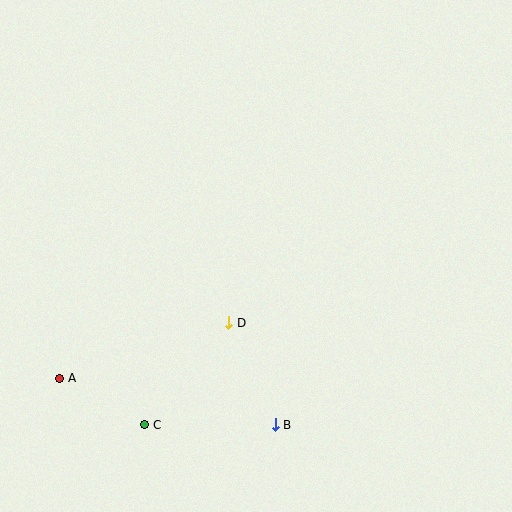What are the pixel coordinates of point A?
Point A is at (60, 378).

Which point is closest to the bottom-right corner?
Point B is closest to the bottom-right corner.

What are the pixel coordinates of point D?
Point D is at (229, 323).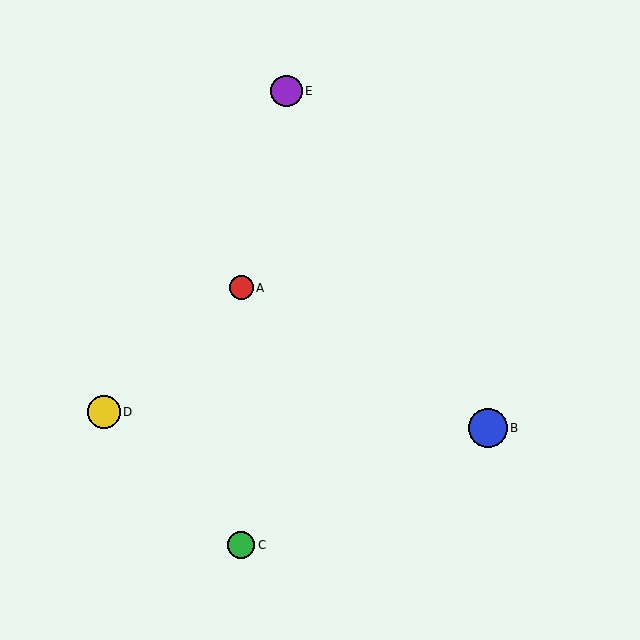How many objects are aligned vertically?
2 objects (A, C) are aligned vertically.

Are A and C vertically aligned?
Yes, both are at x≈241.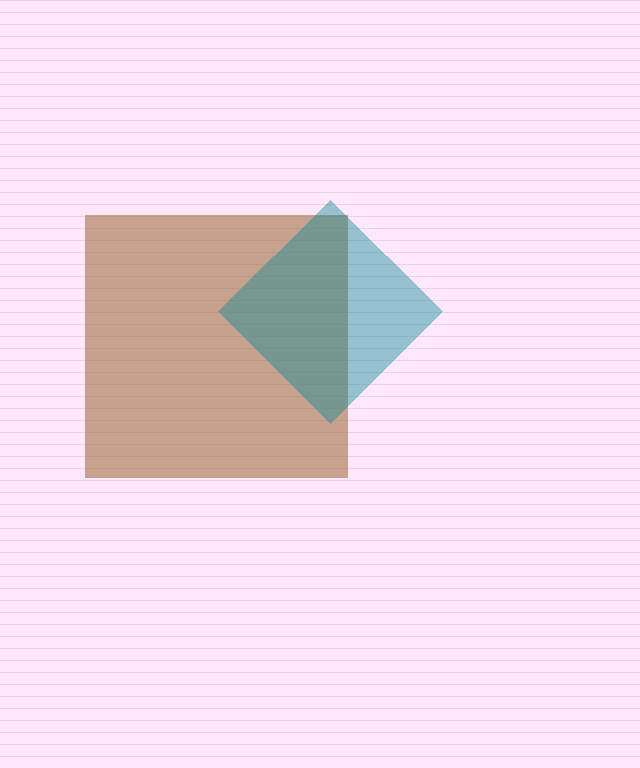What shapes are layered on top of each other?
The layered shapes are: a brown square, a teal diamond.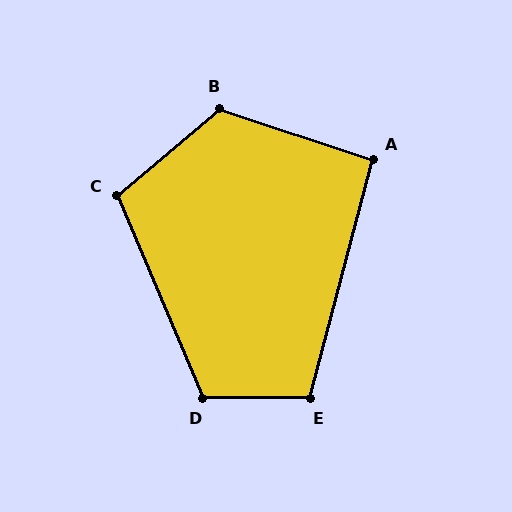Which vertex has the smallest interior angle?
A, at approximately 94 degrees.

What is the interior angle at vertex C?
Approximately 107 degrees (obtuse).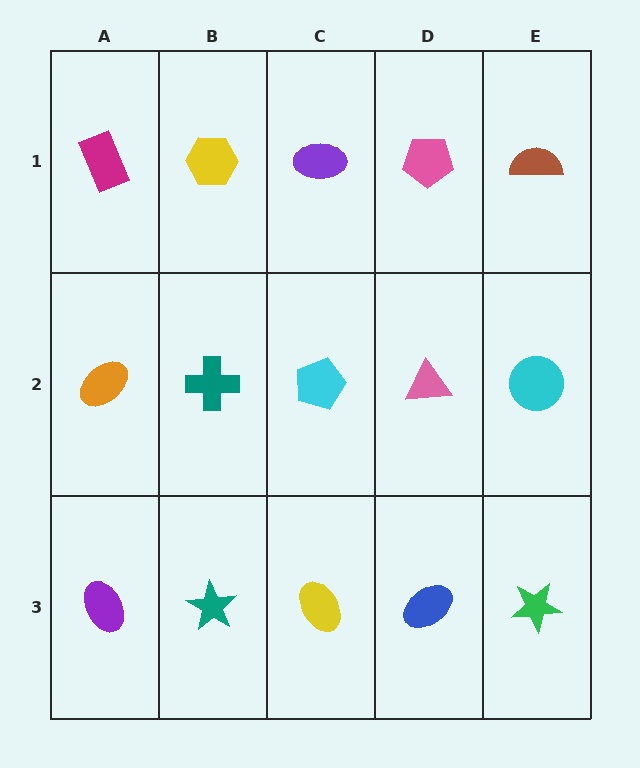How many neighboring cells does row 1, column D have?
3.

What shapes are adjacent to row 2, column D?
A pink pentagon (row 1, column D), a blue ellipse (row 3, column D), a cyan pentagon (row 2, column C), a cyan circle (row 2, column E).